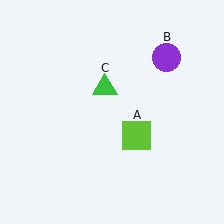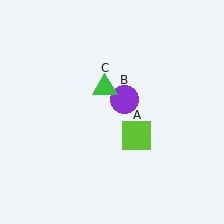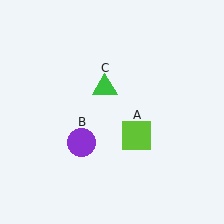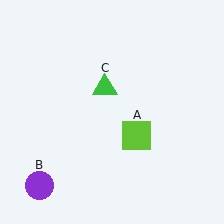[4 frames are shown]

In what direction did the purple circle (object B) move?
The purple circle (object B) moved down and to the left.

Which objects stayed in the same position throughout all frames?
Lime square (object A) and green triangle (object C) remained stationary.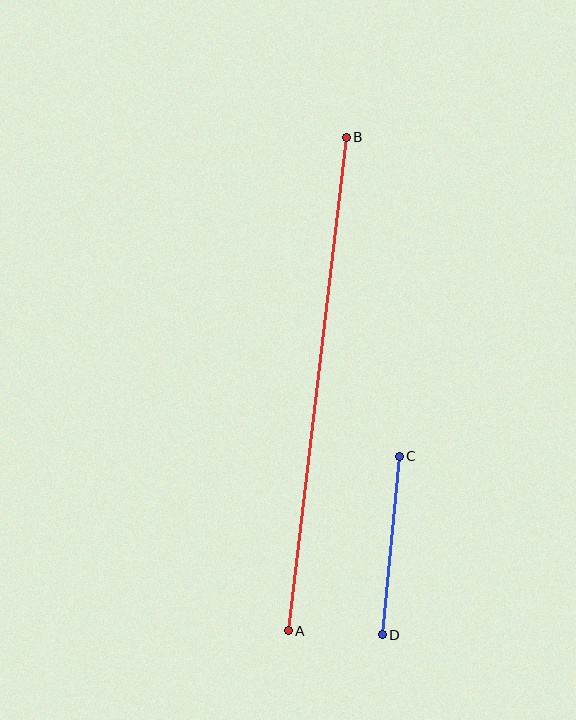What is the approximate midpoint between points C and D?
The midpoint is at approximately (391, 545) pixels.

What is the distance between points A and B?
The distance is approximately 497 pixels.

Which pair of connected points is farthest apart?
Points A and B are farthest apart.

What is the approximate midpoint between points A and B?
The midpoint is at approximately (317, 384) pixels.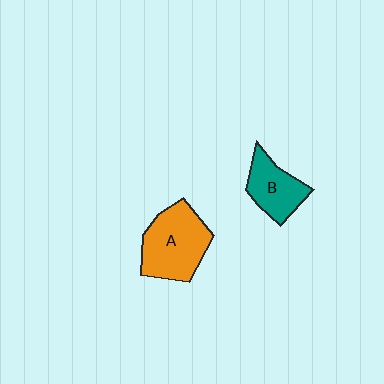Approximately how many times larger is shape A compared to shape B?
Approximately 1.5 times.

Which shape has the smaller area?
Shape B (teal).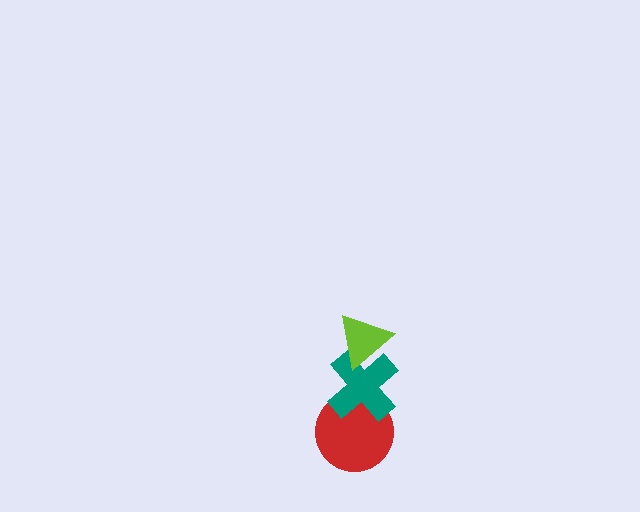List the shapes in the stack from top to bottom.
From top to bottom: the lime triangle, the teal cross, the red circle.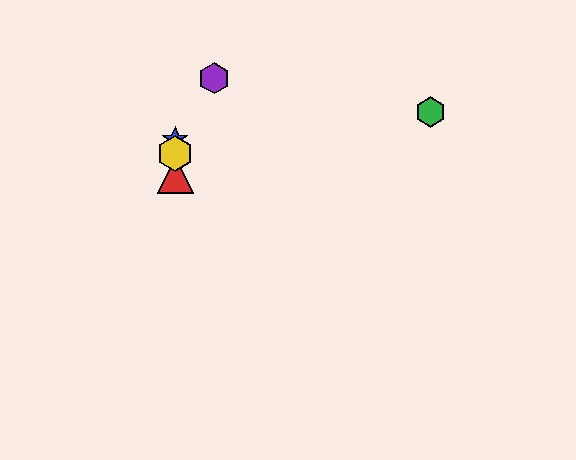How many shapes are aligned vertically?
3 shapes (the red triangle, the blue star, the yellow hexagon) are aligned vertically.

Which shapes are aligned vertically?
The red triangle, the blue star, the yellow hexagon are aligned vertically.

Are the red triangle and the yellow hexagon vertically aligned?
Yes, both are at x≈175.